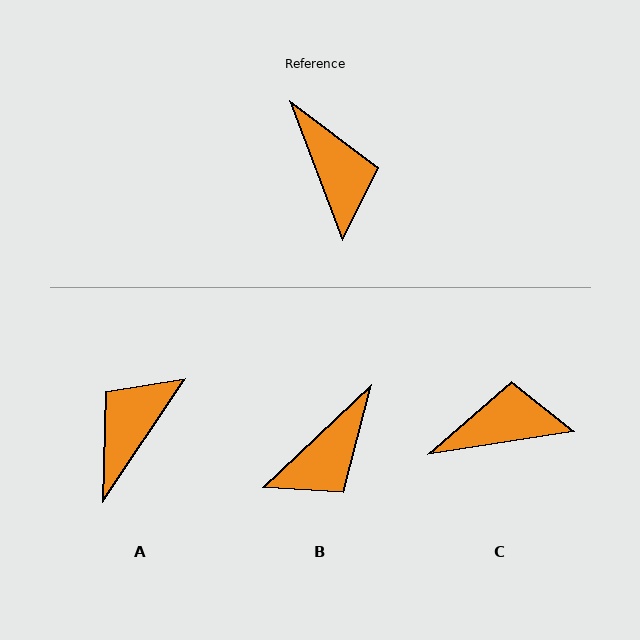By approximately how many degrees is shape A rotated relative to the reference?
Approximately 125 degrees counter-clockwise.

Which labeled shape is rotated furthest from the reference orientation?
A, about 125 degrees away.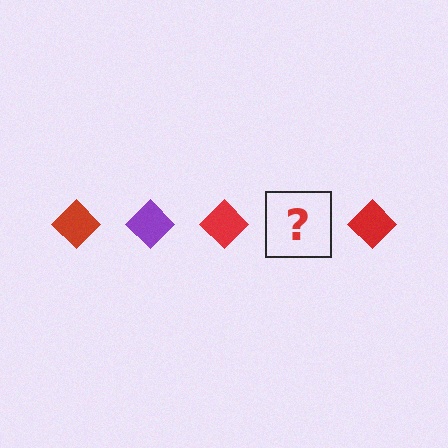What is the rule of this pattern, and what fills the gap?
The rule is that the pattern cycles through red, purple diamonds. The gap should be filled with a purple diamond.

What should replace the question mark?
The question mark should be replaced with a purple diamond.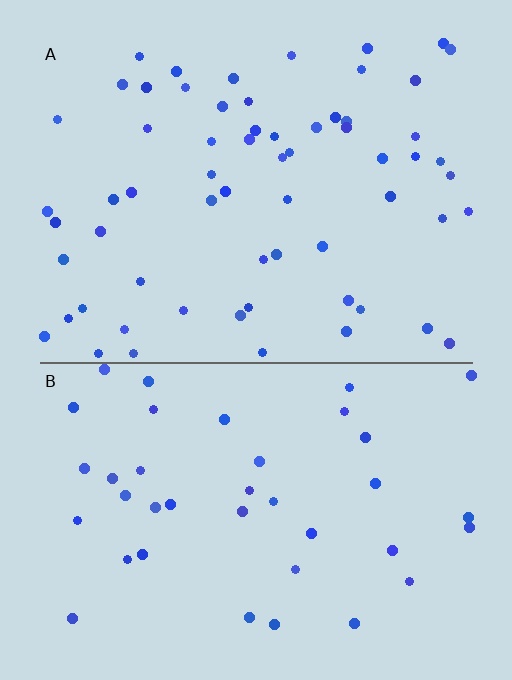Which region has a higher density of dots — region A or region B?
A (the top).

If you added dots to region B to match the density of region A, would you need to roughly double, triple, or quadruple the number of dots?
Approximately double.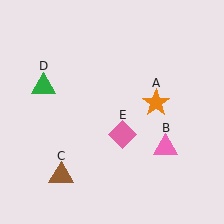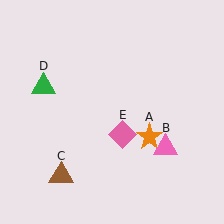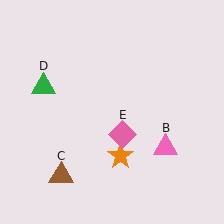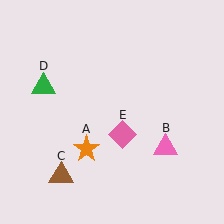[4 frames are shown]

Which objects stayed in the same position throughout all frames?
Pink triangle (object B) and brown triangle (object C) and green triangle (object D) and pink diamond (object E) remained stationary.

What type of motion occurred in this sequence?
The orange star (object A) rotated clockwise around the center of the scene.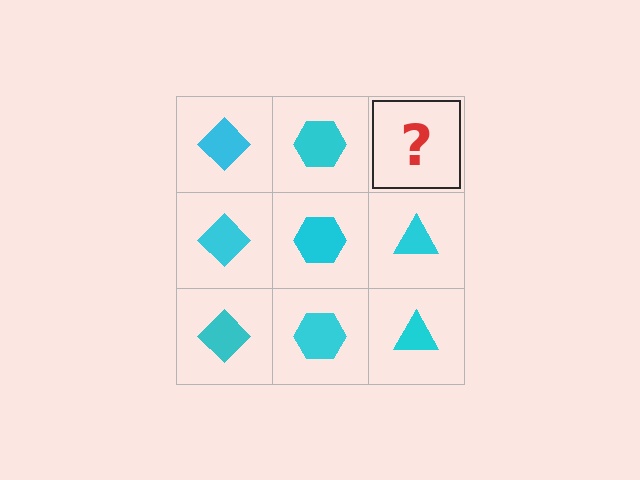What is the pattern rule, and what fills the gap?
The rule is that each column has a consistent shape. The gap should be filled with a cyan triangle.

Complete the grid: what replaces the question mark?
The question mark should be replaced with a cyan triangle.